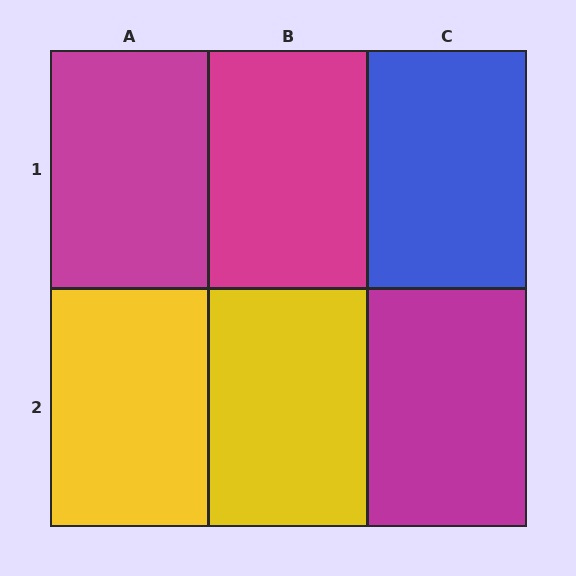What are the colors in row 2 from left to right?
Yellow, yellow, magenta.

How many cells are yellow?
2 cells are yellow.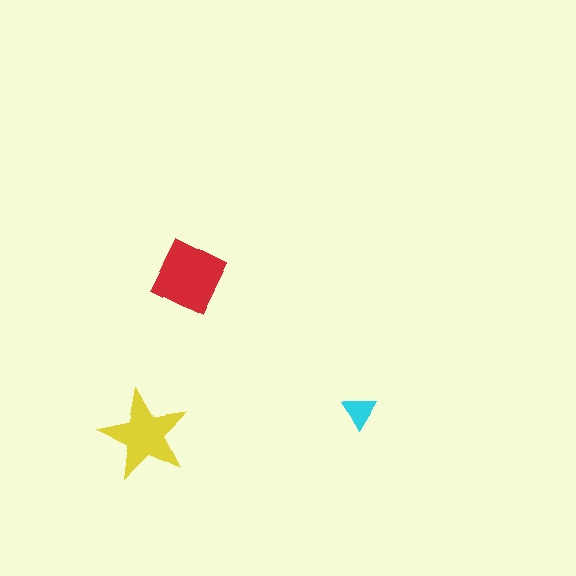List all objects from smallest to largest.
The cyan triangle, the yellow star, the red square.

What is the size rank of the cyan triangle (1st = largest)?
3rd.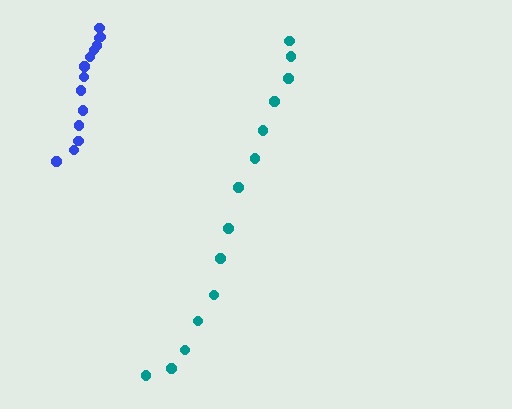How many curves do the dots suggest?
There are 2 distinct paths.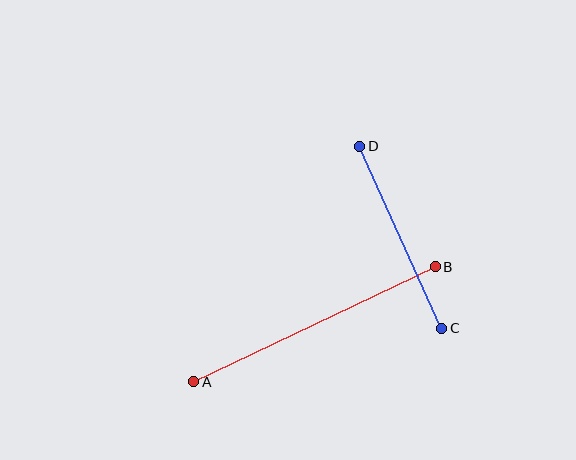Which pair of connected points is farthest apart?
Points A and B are farthest apart.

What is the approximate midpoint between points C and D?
The midpoint is at approximately (401, 237) pixels.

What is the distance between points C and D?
The distance is approximately 200 pixels.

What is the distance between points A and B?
The distance is approximately 268 pixels.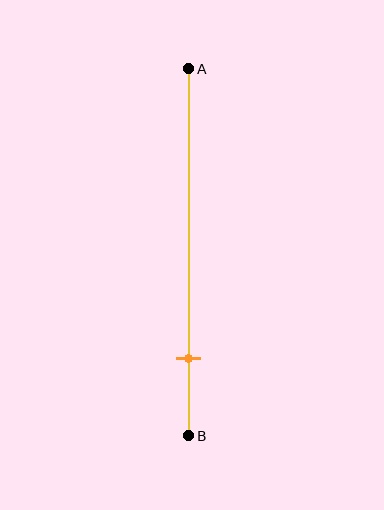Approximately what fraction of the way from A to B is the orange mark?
The orange mark is approximately 80% of the way from A to B.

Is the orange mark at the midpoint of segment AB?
No, the mark is at about 80% from A, not at the 50% midpoint.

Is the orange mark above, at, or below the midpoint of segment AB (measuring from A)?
The orange mark is below the midpoint of segment AB.